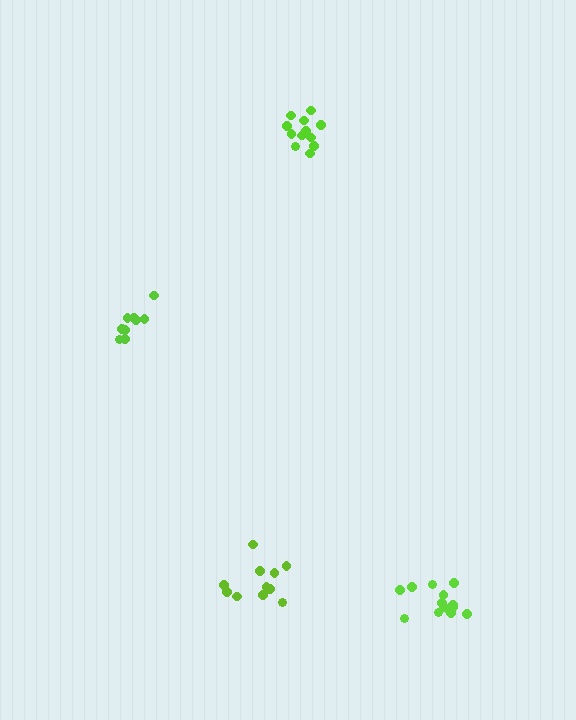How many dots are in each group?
Group 1: 9 dots, Group 2: 14 dots, Group 3: 12 dots, Group 4: 11 dots (46 total).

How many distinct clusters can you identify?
There are 4 distinct clusters.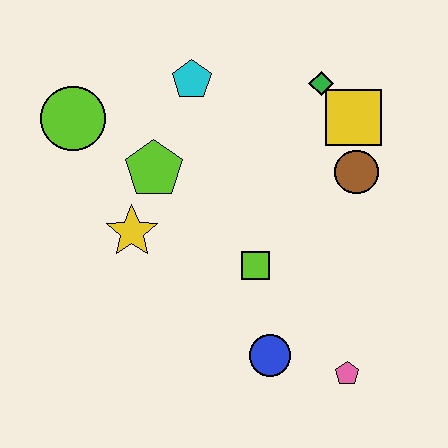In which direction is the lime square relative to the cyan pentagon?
The lime square is below the cyan pentagon.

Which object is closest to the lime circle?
The lime pentagon is closest to the lime circle.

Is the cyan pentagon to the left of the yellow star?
No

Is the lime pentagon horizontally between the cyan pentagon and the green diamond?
No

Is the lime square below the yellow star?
Yes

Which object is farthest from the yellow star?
The pink pentagon is farthest from the yellow star.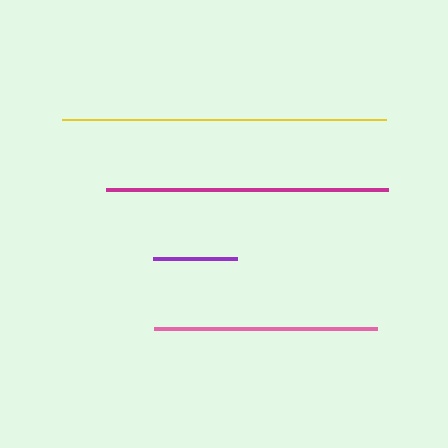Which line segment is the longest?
The yellow line is the longest at approximately 324 pixels.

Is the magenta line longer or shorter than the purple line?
The magenta line is longer than the purple line.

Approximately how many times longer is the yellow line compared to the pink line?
The yellow line is approximately 1.4 times the length of the pink line.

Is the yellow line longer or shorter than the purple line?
The yellow line is longer than the purple line.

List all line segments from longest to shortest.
From longest to shortest: yellow, magenta, pink, purple.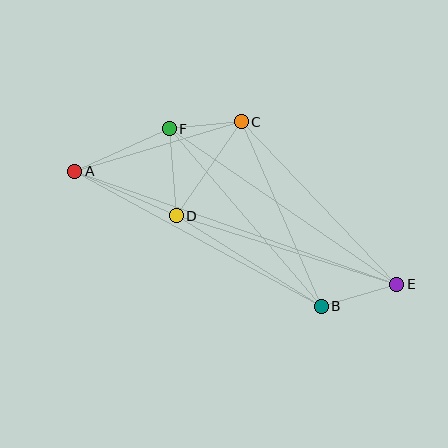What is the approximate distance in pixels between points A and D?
The distance between A and D is approximately 111 pixels.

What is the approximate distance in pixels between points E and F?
The distance between E and F is approximately 275 pixels.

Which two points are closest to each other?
Points C and F are closest to each other.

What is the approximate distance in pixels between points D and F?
The distance between D and F is approximately 87 pixels.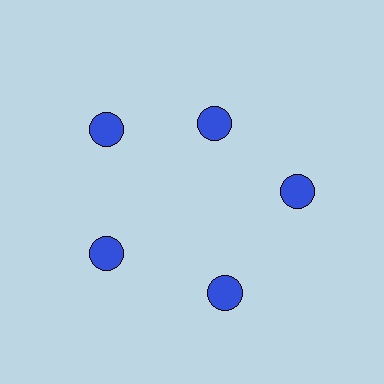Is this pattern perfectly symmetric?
No. The 5 blue circles are arranged in a ring, but one element near the 1 o'clock position is pulled inward toward the center, breaking the 5-fold rotational symmetry.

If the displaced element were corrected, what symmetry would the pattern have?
It would have 5-fold rotational symmetry — the pattern would map onto itself every 72 degrees.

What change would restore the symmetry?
The symmetry would be restored by moving it outward, back onto the ring so that all 5 circles sit at equal angles and equal distance from the center.